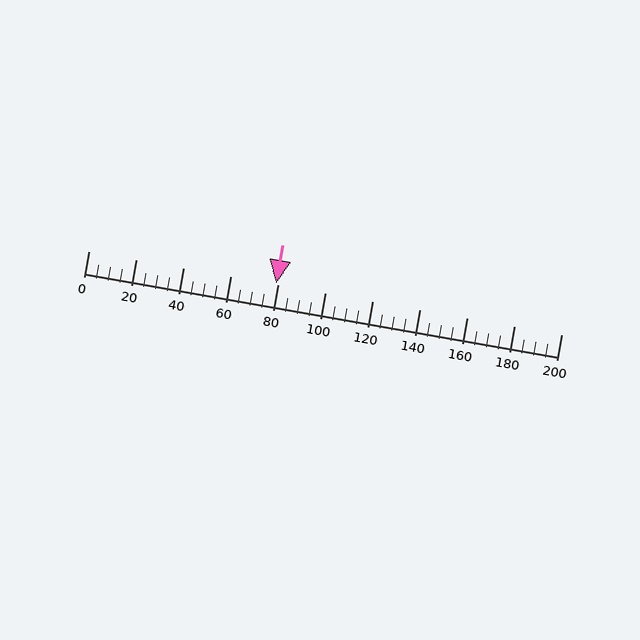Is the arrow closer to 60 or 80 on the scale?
The arrow is closer to 80.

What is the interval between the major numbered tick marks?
The major tick marks are spaced 20 units apart.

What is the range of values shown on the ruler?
The ruler shows values from 0 to 200.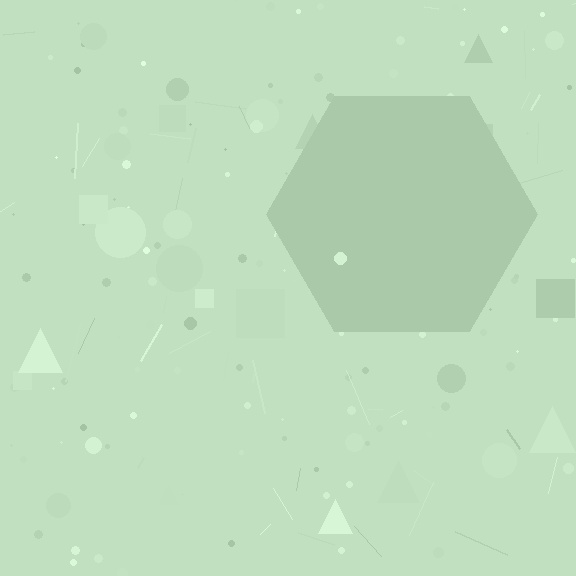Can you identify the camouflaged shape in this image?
The camouflaged shape is a hexagon.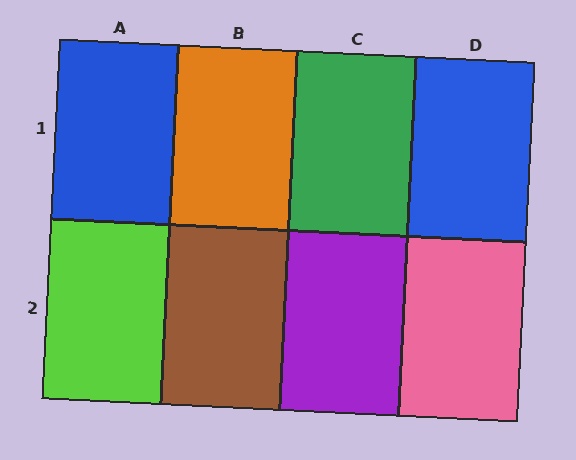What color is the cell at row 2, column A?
Lime.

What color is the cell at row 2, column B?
Brown.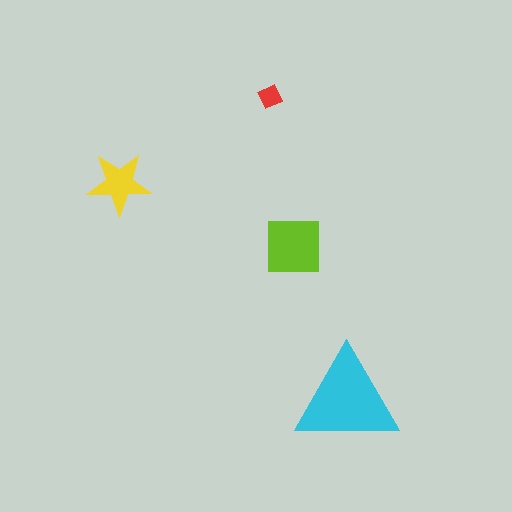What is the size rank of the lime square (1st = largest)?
2nd.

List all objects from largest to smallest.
The cyan triangle, the lime square, the yellow star, the red diamond.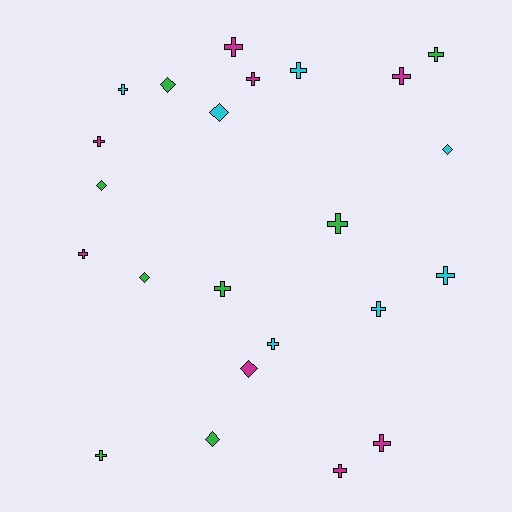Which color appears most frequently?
Magenta, with 8 objects.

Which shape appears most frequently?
Cross, with 16 objects.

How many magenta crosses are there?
There are 7 magenta crosses.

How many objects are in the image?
There are 23 objects.